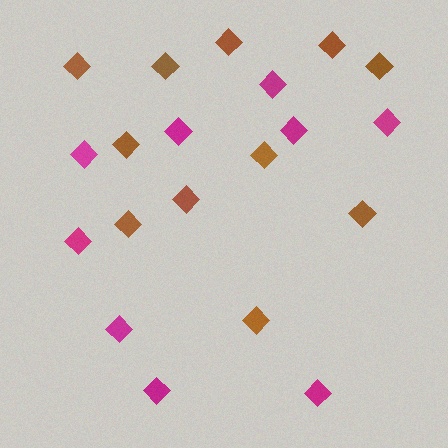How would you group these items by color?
There are 2 groups: one group of brown diamonds (11) and one group of magenta diamonds (9).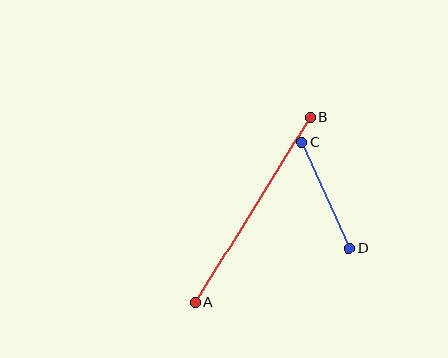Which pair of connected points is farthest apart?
Points A and B are farthest apart.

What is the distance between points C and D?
The distance is approximately 116 pixels.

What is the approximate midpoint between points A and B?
The midpoint is at approximately (253, 209) pixels.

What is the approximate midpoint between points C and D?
The midpoint is at approximately (326, 195) pixels.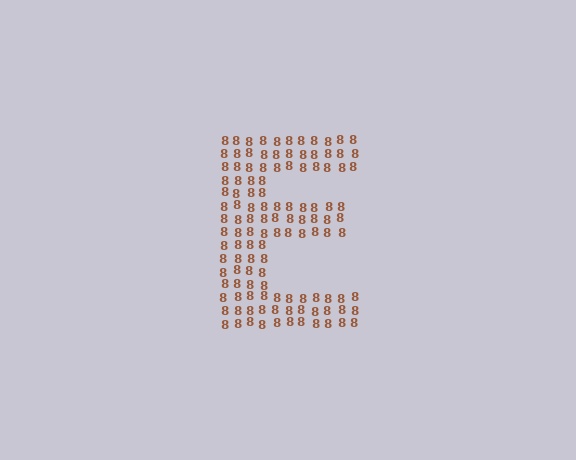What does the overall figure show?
The overall figure shows the letter E.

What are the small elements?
The small elements are digit 8's.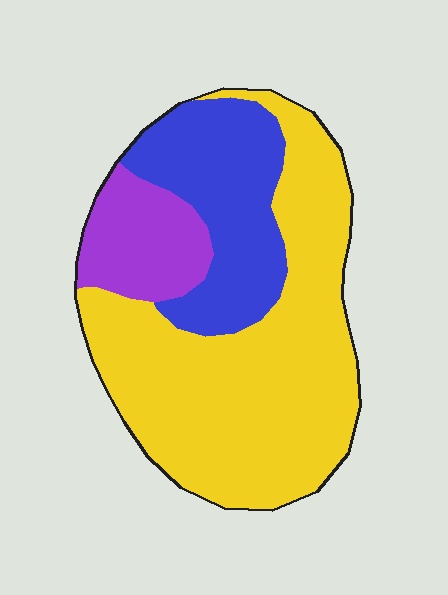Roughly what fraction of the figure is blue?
Blue covers 26% of the figure.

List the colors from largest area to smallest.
From largest to smallest: yellow, blue, purple.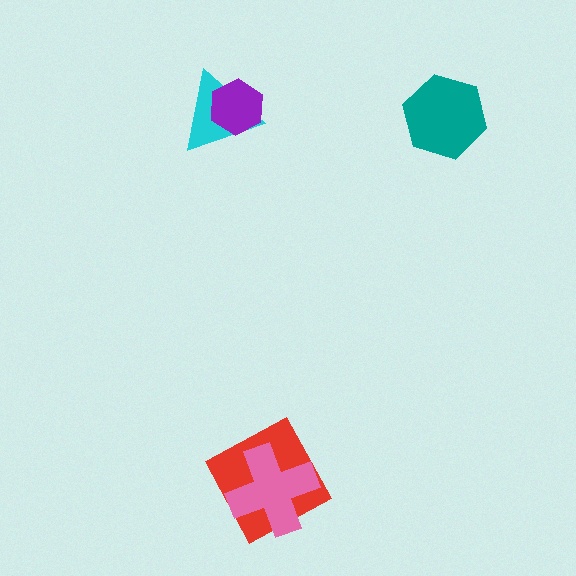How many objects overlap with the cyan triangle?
1 object overlaps with the cyan triangle.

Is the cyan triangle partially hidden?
Yes, it is partially covered by another shape.